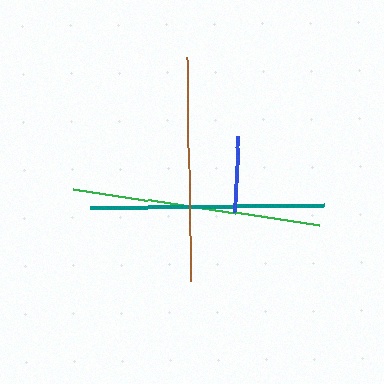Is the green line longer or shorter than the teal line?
The green line is longer than the teal line.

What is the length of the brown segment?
The brown segment is approximately 224 pixels long.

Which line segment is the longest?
The green line is the longest at approximately 249 pixels.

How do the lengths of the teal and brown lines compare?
The teal and brown lines are approximately the same length.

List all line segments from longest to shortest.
From longest to shortest: green, teal, brown, blue.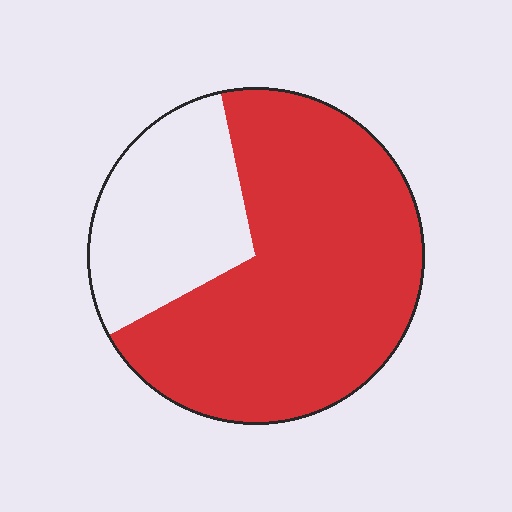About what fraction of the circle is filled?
About two thirds (2/3).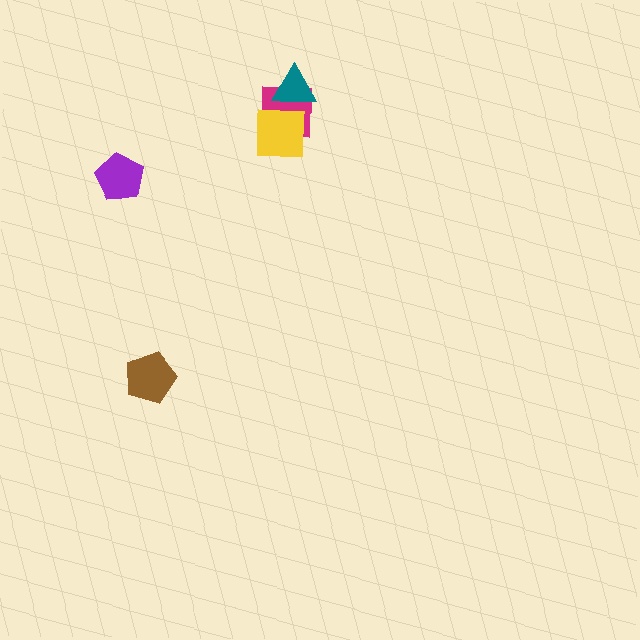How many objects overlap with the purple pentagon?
0 objects overlap with the purple pentagon.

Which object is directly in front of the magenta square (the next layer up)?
The yellow square is directly in front of the magenta square.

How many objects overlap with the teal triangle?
2 objects overlap with the teal triangle.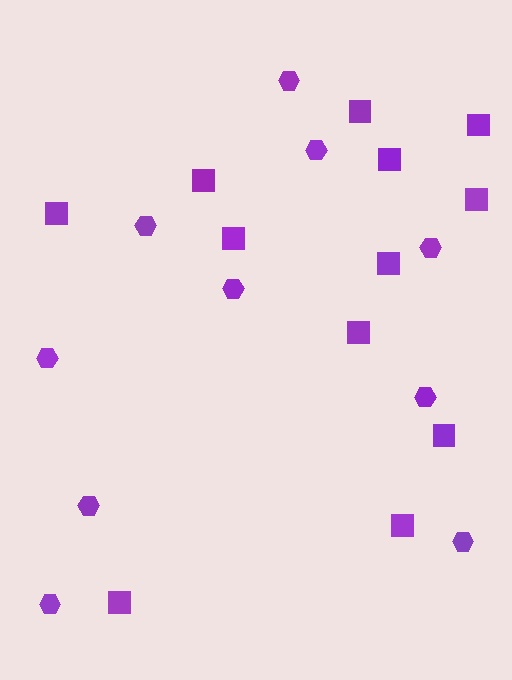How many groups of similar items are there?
There are 2 groups: one group of squares (12) and one group of hexagons (10).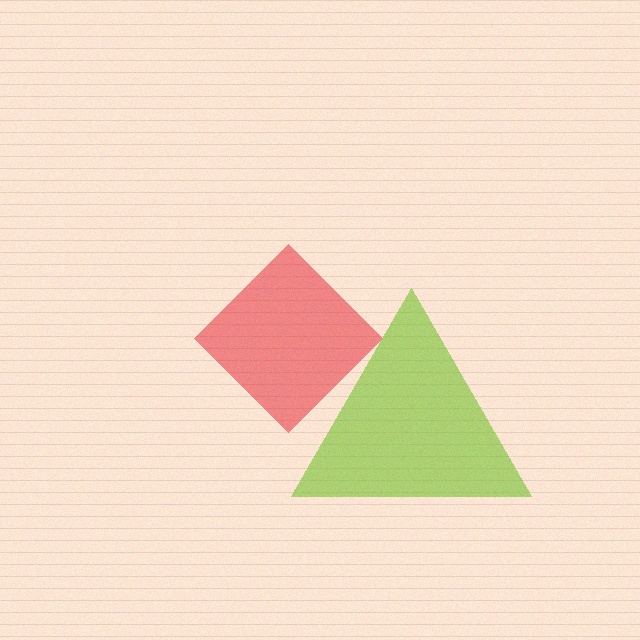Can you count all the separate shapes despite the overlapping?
Yes, there are 2 separate shapes.